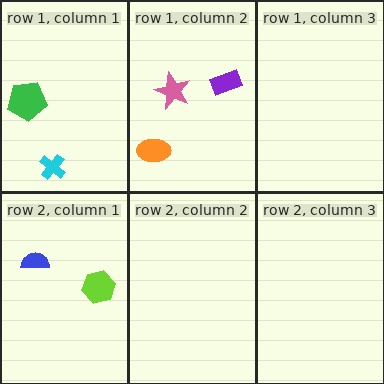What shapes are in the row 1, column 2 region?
The purple rectangle, the orange ellipse, the pink star.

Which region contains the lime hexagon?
The row 2, column 1 region.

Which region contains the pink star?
The row 1, column 2 region.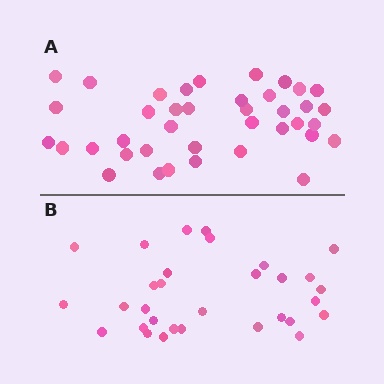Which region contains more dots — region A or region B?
Region A (the top region) has more dots.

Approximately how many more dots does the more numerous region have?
Region A has roughly 8 or so more dots than region B.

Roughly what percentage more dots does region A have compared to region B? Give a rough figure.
About 25% more.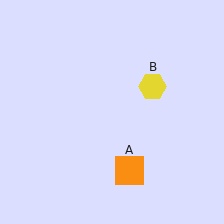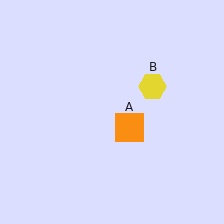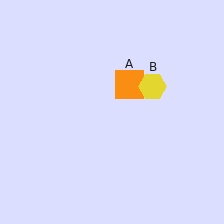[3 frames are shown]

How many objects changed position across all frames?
1 object changed position: orange square (object A).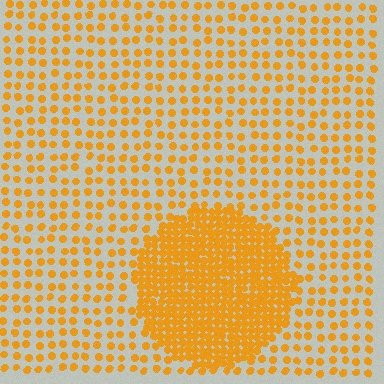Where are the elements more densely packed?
The elements are more densely packed inside the circle boundary.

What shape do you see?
I see a circle.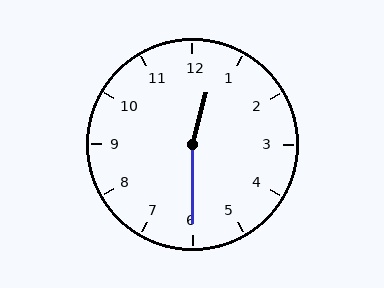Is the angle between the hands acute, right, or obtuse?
It is obtuse.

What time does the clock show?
12:30.